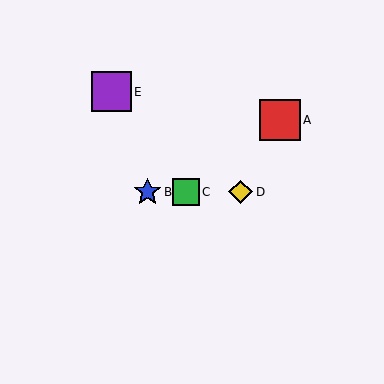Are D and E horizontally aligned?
No, D is at y≈192 and E is at y≈92.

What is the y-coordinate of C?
Object C is at y≈192.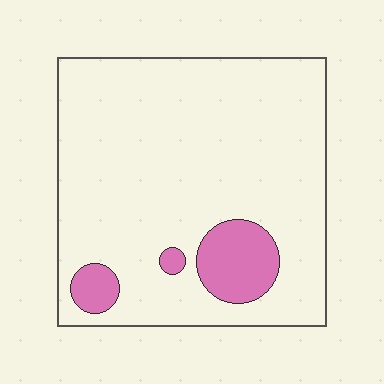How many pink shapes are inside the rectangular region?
3.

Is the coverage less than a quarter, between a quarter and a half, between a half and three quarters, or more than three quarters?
Less than a quarter.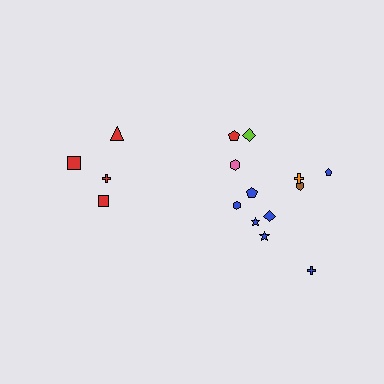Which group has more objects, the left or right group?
The right group.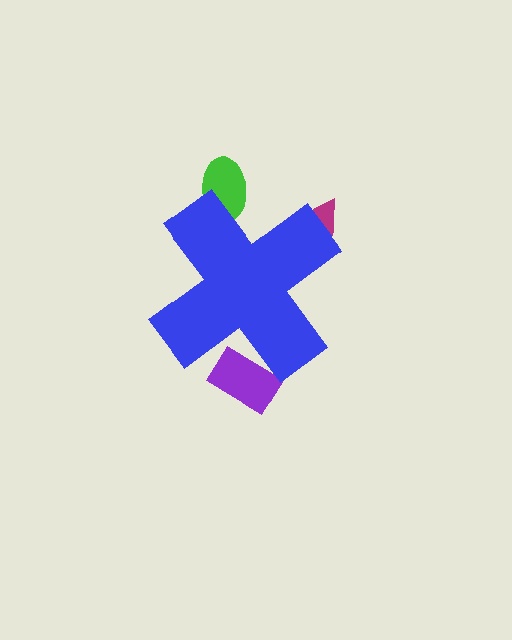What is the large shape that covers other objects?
A blue cross.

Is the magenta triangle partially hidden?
Yes, the magenta triangle is partially hidden behind the blue cross.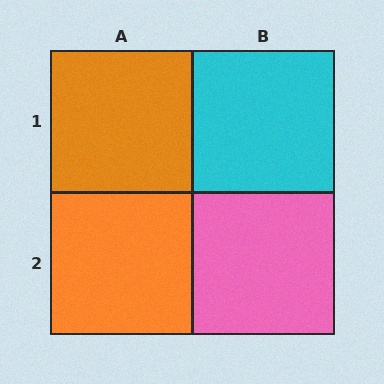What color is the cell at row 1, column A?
Orange.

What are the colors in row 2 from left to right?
Orange, pink.